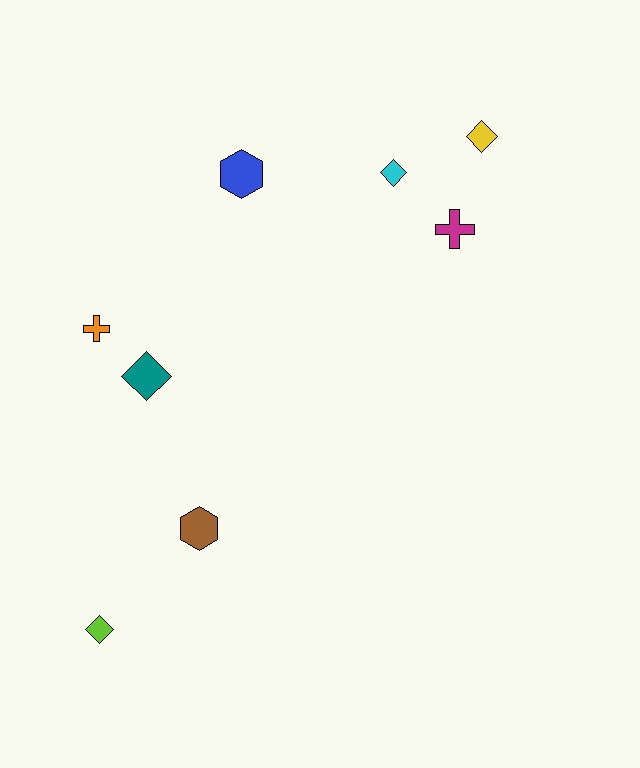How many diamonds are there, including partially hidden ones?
There are 4 diamonds.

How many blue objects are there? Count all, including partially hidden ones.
There is 1 blue object.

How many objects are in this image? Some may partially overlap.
There are 8 objects.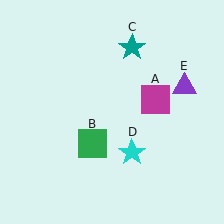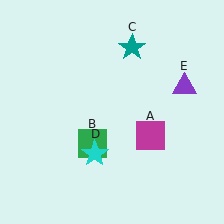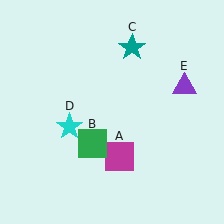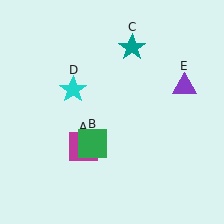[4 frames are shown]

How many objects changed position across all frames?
2 objects changed position: magenta square (object A), cyan star (object D).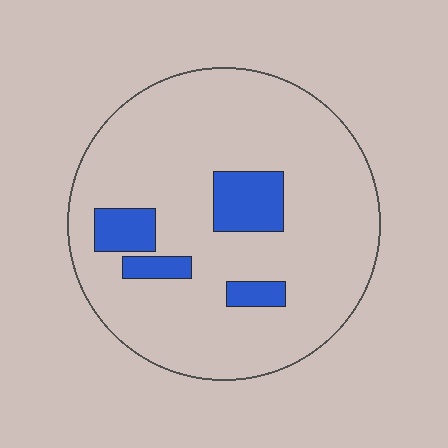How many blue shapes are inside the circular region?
4.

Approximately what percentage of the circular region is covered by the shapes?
Approximately 15%.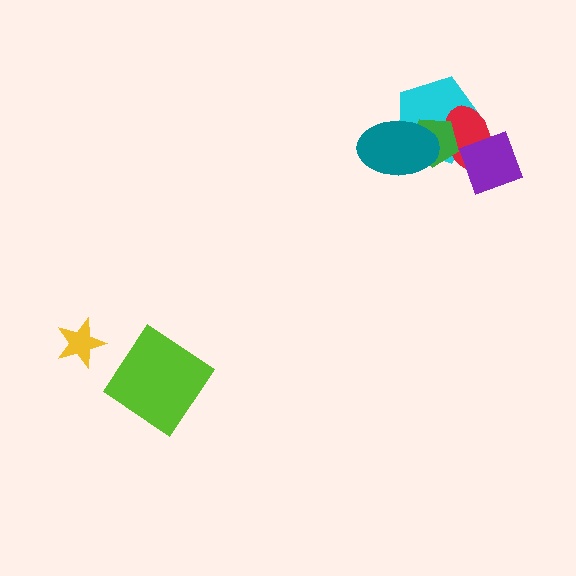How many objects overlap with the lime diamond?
0 objects overlap with the lime diamond.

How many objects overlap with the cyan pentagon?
4 objects overlap with the cyan pentagon.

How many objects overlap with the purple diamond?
2 objects overlap with the purple diamond.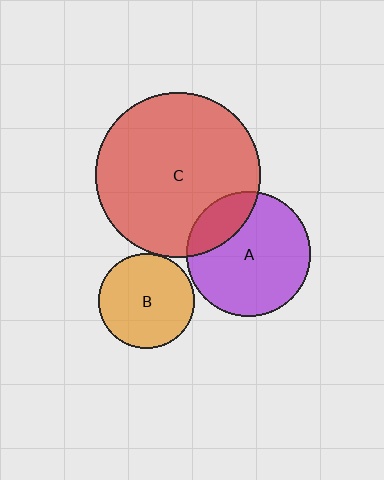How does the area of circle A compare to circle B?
Approximately 1.7 times.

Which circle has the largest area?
Circle C (red).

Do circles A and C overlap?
Yes.